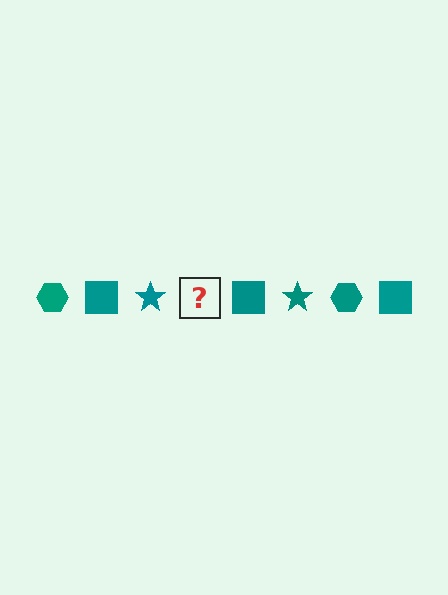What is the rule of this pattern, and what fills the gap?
The rule is that the pattern cycles through hexagon, square, star shapes in teal. The gap should be filled with a teal hexagon.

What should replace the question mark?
The question mark should be replaced with a teal hexagon.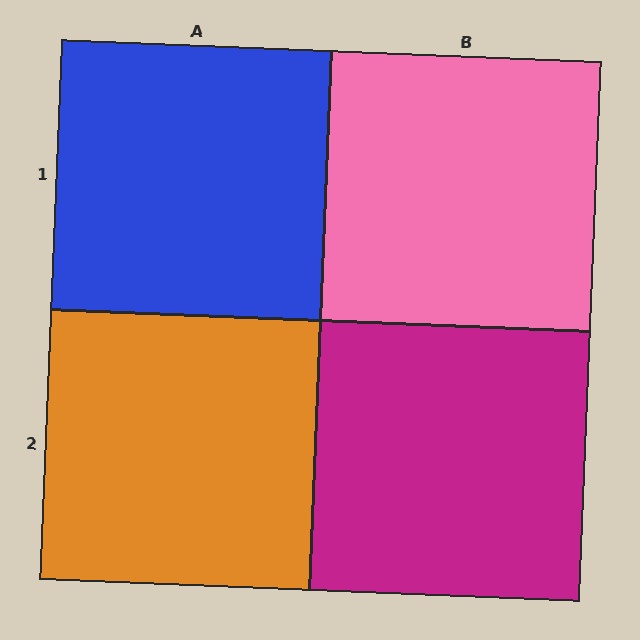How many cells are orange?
1 cell is orange.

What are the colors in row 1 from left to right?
Blue, pink.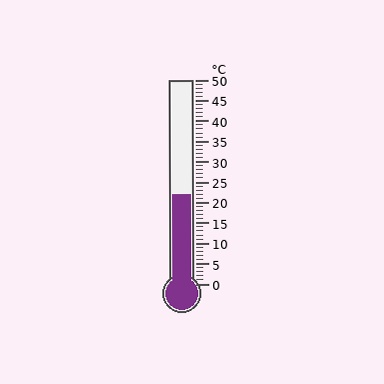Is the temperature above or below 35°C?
The temperature is below 35°C.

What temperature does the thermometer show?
The thermometer shows approximately 22°C.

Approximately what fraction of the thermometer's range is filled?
The thermometer is filled to approximately 45% of its range.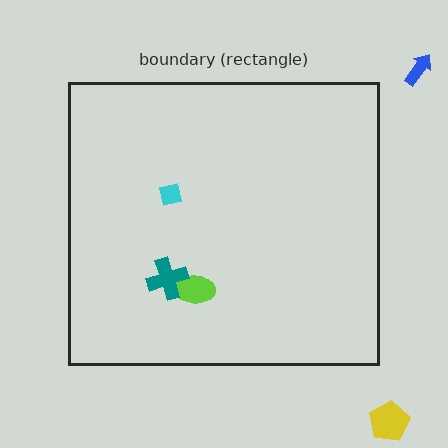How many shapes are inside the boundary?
3 inside, 2 outside.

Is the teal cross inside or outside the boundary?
Inside.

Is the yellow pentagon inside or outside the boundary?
Outside.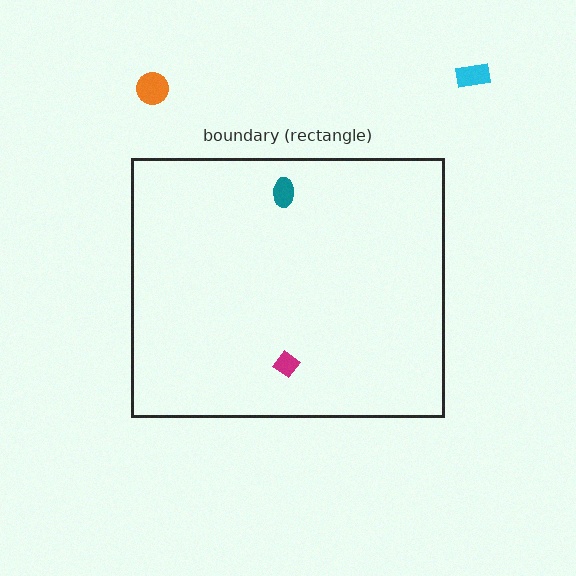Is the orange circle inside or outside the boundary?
Outside.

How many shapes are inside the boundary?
2 inside, 2 outside.